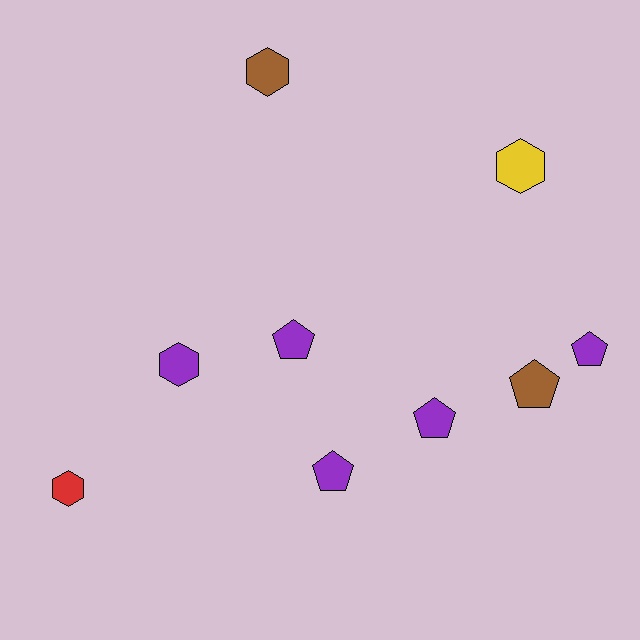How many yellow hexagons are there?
There is 1 yellow hexagon.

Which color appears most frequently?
Purple, with 5 objects.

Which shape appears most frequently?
Pentagon, with 5 objects.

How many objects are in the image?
There are 9 objects.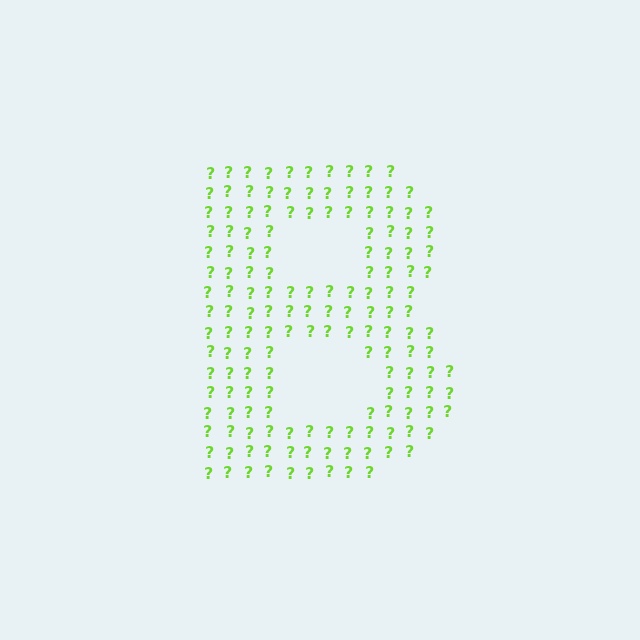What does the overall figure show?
The overall figure shows the letter B.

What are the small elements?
The small elements are question marks.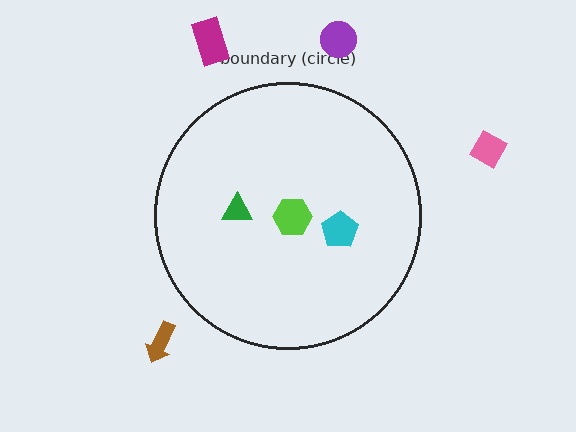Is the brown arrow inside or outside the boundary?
Outside.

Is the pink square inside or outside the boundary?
Outside.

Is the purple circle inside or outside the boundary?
Outside.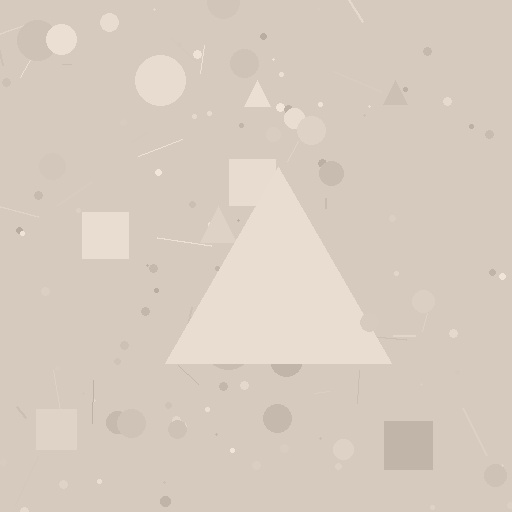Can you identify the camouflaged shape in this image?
The camouflaged shape is a triangle.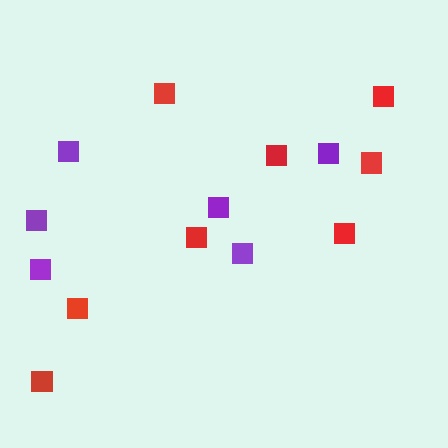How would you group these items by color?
There are 2 groups: one group of purple squares (6) and one group of red squares (8).